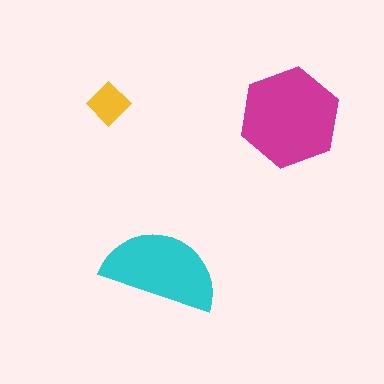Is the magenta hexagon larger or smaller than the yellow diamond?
Larger.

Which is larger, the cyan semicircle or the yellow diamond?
The cyan semicircle.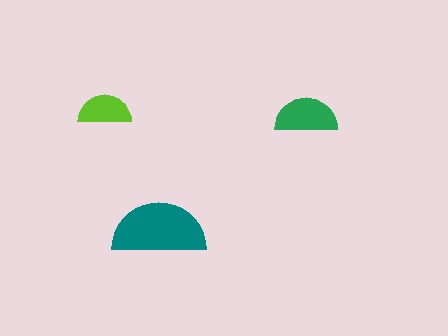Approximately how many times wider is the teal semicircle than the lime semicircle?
About 2 times wider.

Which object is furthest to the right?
The green semicircle is rightmost.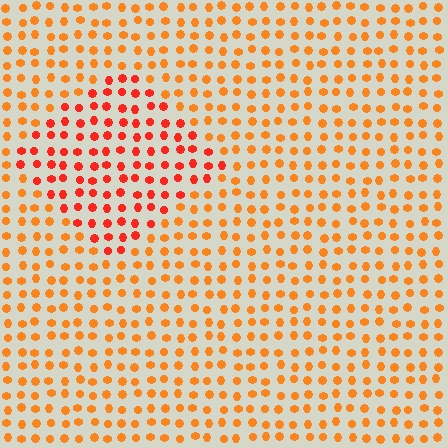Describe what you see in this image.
The image is filled with small orange elements in a uniform arrangement. A diamond-shaped region is visible where the elements are tinted to a slightly different hue, forming a subtle color boundary.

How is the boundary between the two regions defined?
The boundary is defined purely by a slight shift in hue (about 26 degrees). Spacing, size, and orientation are identical on both sides.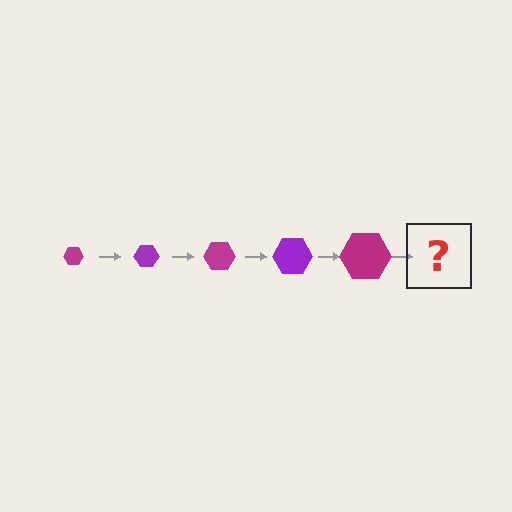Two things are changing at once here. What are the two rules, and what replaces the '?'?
The two rules are that the hexagon grows larger each step and the color cycles through magenta and purple. The '?' should be a purple hexagon, larger than the previous one.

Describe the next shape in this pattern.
It should be a purple hexagon, larger than the previous one.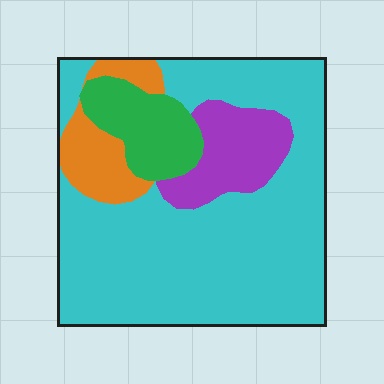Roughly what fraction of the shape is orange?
Orange covers around 10% of the shape.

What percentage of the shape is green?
Green covers roughly 10% of the shape.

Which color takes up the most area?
Cyan, at roughly 65%.